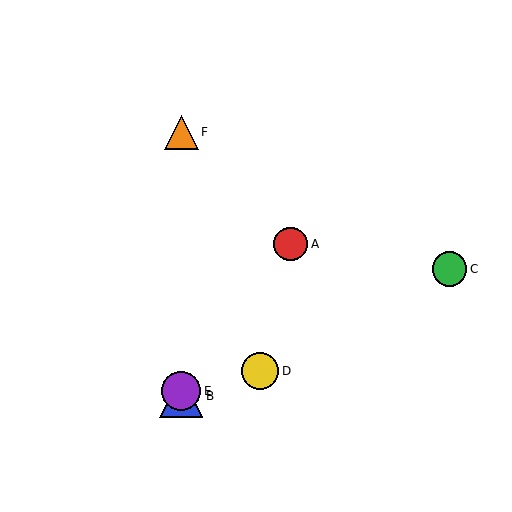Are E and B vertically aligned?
Yes, both are at x≈181.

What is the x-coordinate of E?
Object E is at x≈181.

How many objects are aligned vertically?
3 objects (B, E, F) are aligned vertically.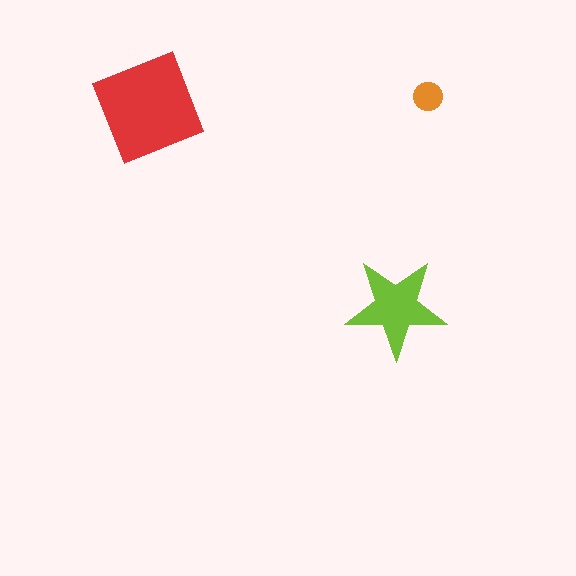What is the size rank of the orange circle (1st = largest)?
3rd.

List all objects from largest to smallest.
The red diamond, the lime star, the orange circle.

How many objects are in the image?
There are 3 objects in the image.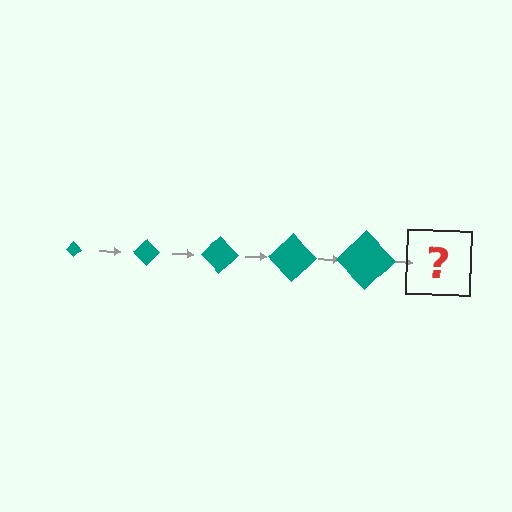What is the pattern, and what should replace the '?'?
The pattern is that the diamond gets progressively larger each step. The '?' should be a teal diamond, larger than the previous one.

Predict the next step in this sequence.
The next step is a teal diamond, larger than the previous one.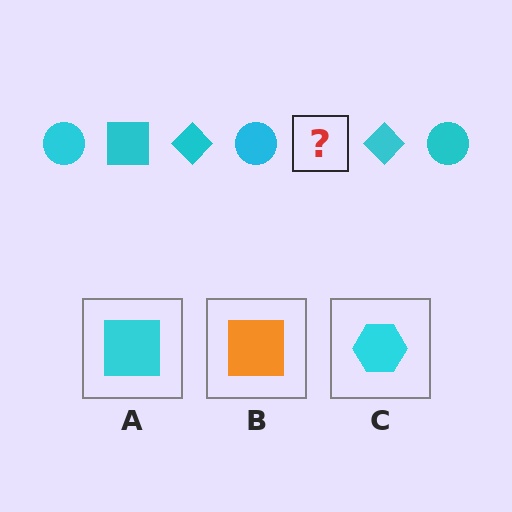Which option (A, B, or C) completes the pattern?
A.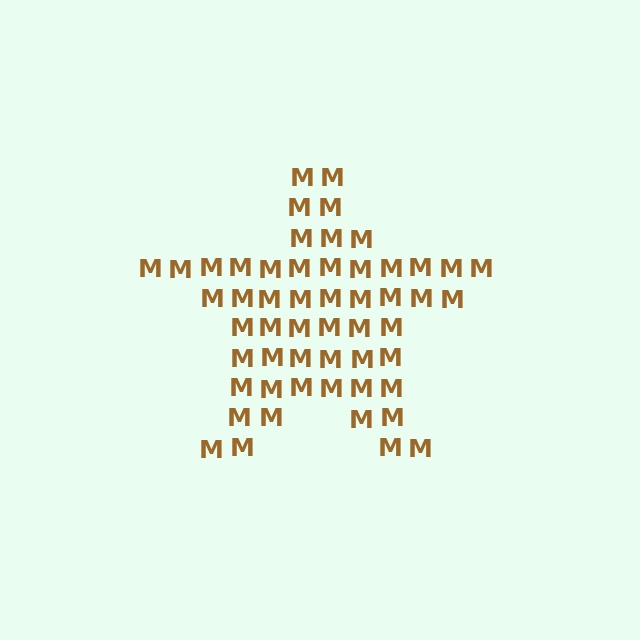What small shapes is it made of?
It is made of small letter M's.